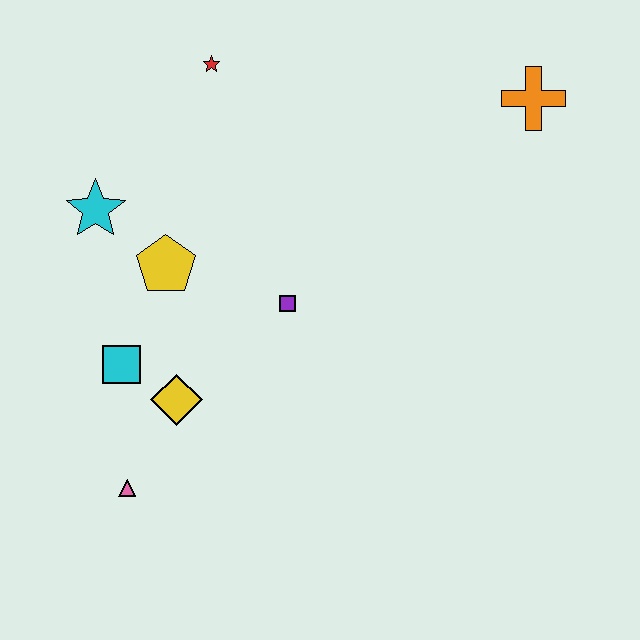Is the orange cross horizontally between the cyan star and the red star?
No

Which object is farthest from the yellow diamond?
The orange cross is farthest from the yellow diamond.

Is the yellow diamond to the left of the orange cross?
Yes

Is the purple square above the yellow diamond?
Yes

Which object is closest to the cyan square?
The yellow diamond is closest to the cyan square.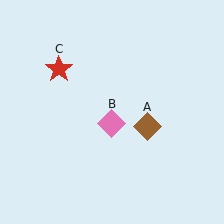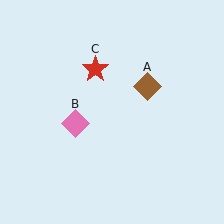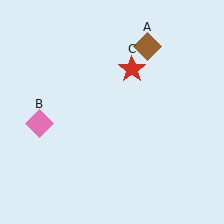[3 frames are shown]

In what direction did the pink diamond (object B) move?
The pink diamond (object B) moved left.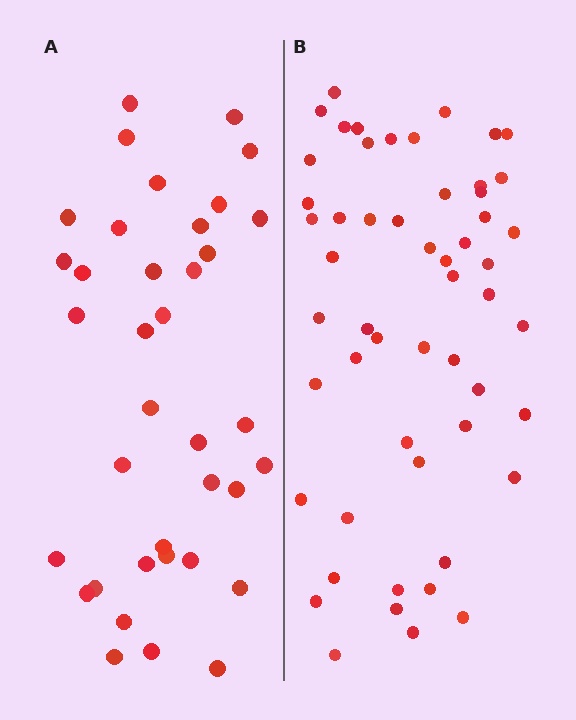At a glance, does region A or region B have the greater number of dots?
Region B (the right region) has more dots.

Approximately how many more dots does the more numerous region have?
Region B has approximately 15 more dots than region A.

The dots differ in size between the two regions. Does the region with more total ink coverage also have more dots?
No. Region A has more total ink coverage because its dots are larger, but region B actually contains more individual dots. Total area can be misleading — the number of items is what matters here.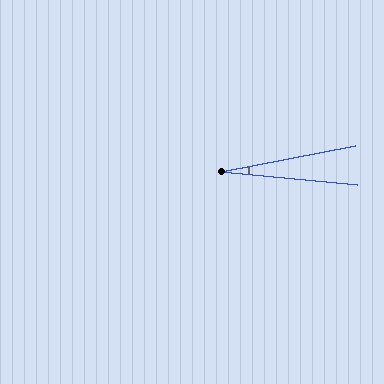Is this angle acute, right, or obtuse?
It is acute.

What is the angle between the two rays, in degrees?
Approximately 16 degrees.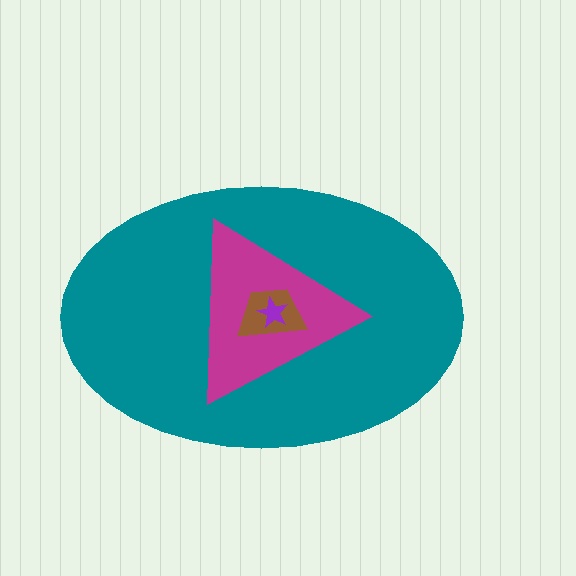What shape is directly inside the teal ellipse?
The magenta triangle.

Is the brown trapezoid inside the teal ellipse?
Yes.